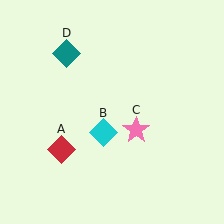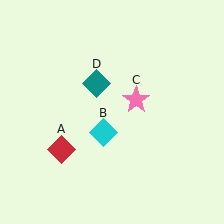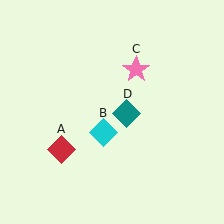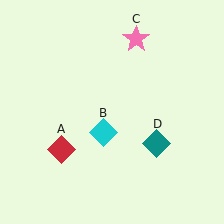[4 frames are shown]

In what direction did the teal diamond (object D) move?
The teal diamond (object D) moved down and to the right.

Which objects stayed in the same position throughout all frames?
Red diamond (object A) and cyan diamond (object B) remained stationary.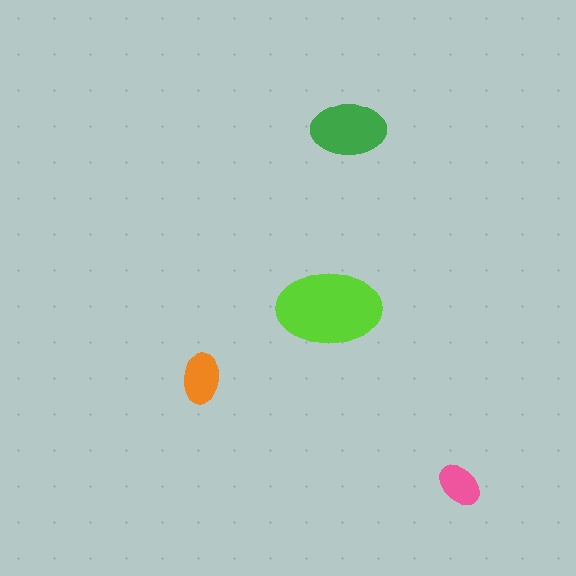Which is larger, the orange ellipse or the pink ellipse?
The orange one.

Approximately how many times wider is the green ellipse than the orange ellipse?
About 1.5 times wider.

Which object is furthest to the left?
The orange ellipse is leftmost.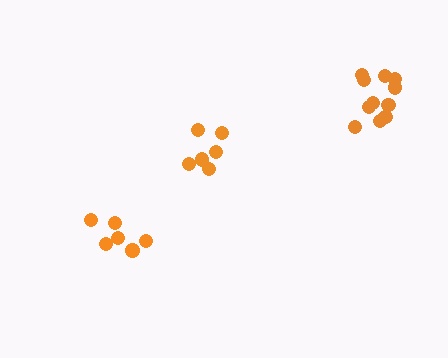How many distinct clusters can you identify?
There are 3 distinct clusters.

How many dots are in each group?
Group 1: 11 dots, Group 2: 6 dots, Group 3: 6 dots (23 total).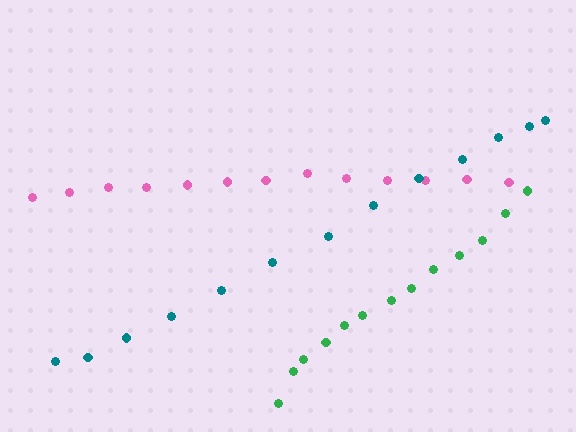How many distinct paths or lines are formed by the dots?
There are 3 distinct paths.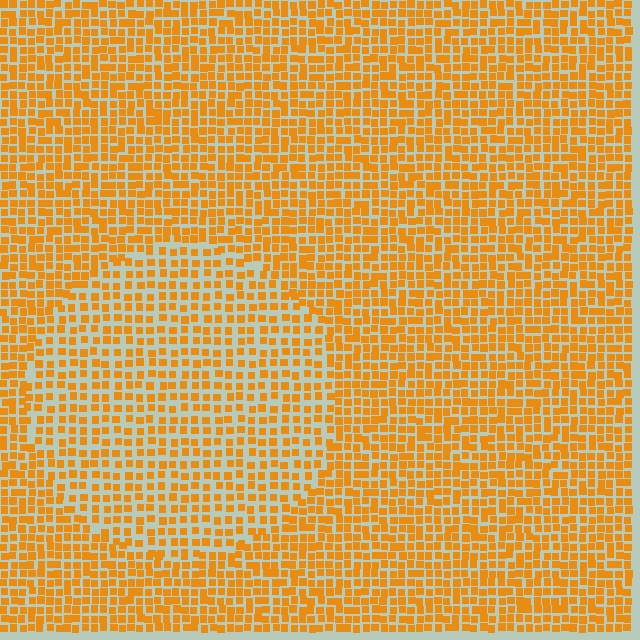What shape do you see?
I see a circle.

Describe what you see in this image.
The image contains small orange elements arranged at two different densities. A circle-shaped region is visible where the elements are less densely packed than the surrounding area.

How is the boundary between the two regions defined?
The boundary is defined by a change in element density (approximately 1.5x ratio). All elements are the same color, size, and shape.